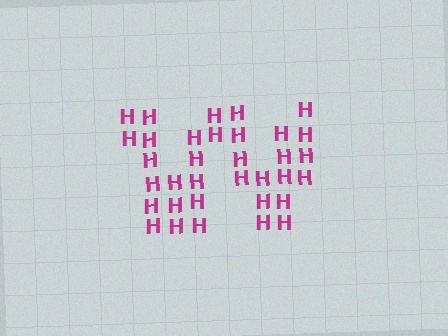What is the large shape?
The large shape is the letter W.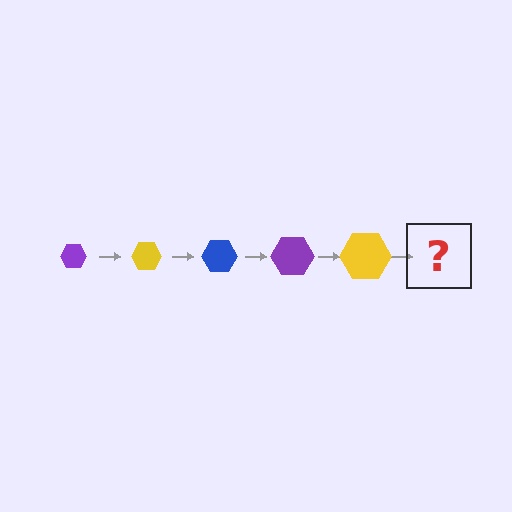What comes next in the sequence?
The next element should be a blue hexagon, larger than the previous one.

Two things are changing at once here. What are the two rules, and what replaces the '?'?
The two rules are that the hexagon grows larger each step and the color cycles through purple, yellow, and blue. The '?' should be a blue hexagon, larger than the previous one.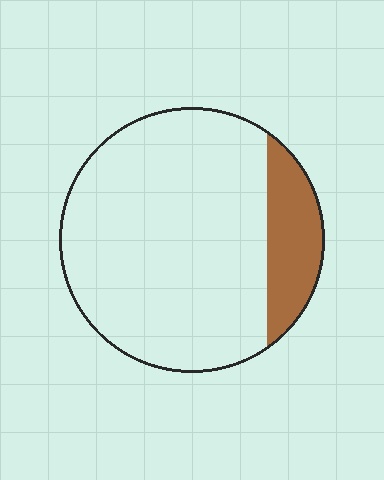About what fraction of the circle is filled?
About one sixth (1/6).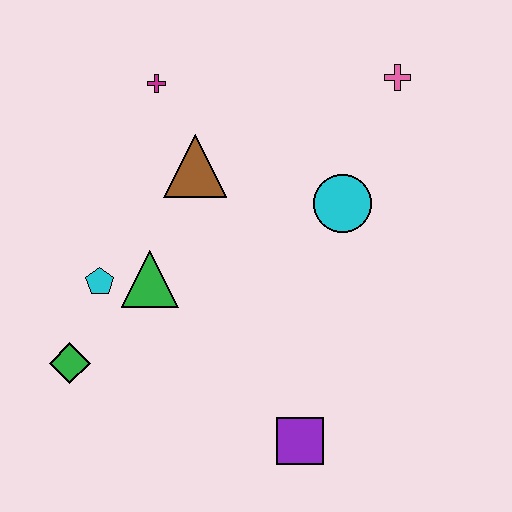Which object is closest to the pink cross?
The cyan circle is closest to the pink cross.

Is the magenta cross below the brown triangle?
No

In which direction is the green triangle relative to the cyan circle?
The green triangle is to the left of the cyan circle.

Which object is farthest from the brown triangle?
The purple square is farthest from the brown triangle.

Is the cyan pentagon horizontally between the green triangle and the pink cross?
No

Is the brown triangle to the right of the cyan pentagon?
Yes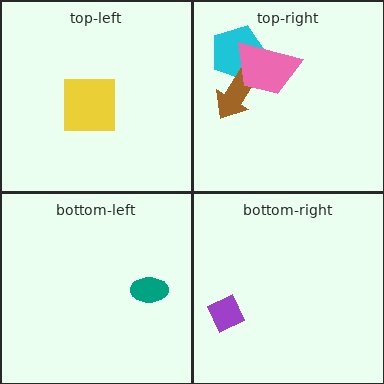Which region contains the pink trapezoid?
The top-right region.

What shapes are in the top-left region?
The yellow square.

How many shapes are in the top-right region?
3.